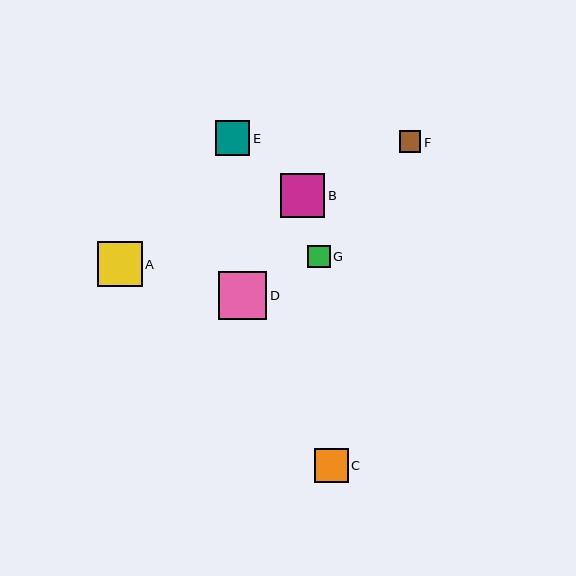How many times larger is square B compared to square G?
Square B is approximately 2.0 times the size of square G.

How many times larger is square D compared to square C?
Square D is approximately 1.4 times the size of square C.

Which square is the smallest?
Square F is the smallest with a size of approximately 21 pixels.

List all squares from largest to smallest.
From largest to smallest: D, A, B, E, C, G, F.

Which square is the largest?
Square D is the largest with a size of approximately 48 pixels.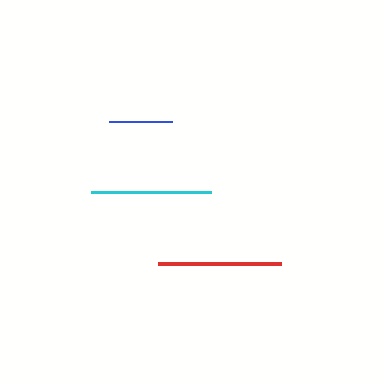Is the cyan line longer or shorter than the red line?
The red line is longer than the cyan line.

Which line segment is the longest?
The red line is the longest at approximately 123 pixels.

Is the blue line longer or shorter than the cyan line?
The cyan line is longer than the blue line.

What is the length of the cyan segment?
The cyan segment is approximately 119 pixels long.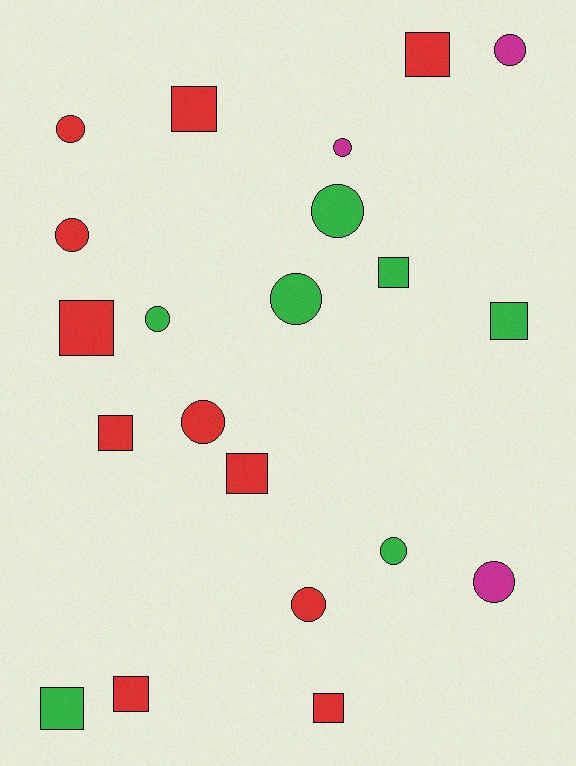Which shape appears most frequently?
Circle, with 11 objects.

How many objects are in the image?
There are 21 objects.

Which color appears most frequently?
Red, with 11 objects.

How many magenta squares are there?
There are no magenta squares.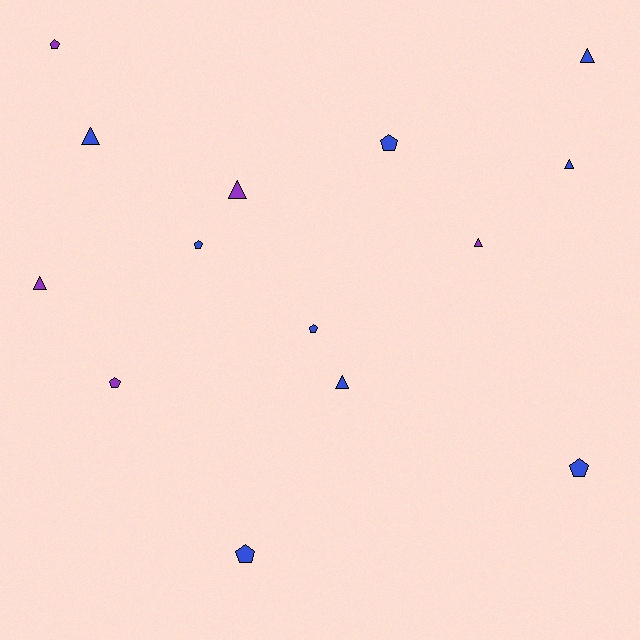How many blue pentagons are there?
There are 5 blue pentagons.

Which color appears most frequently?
Blue, with 9 objects.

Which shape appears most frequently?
Pentagon, with 7 objects.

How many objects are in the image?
There are 14 objects.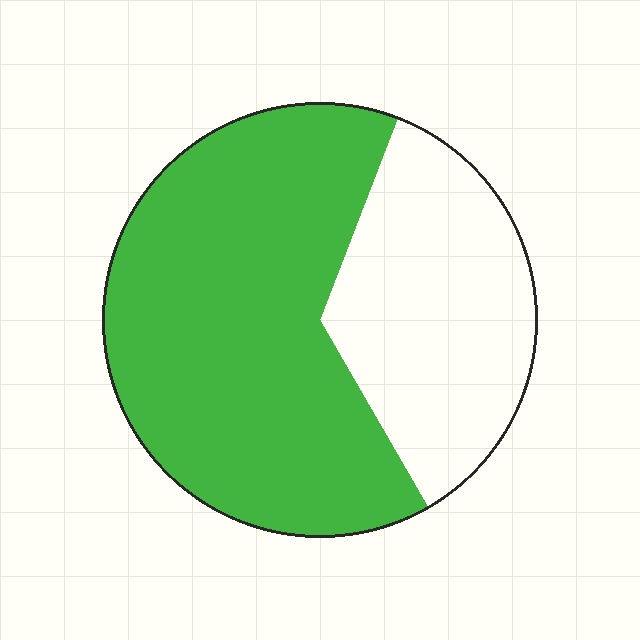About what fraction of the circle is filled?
About five eighths (5/8).